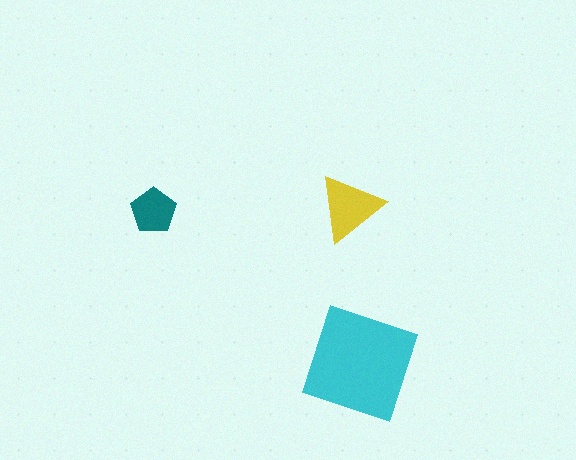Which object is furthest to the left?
The teal pentagon is leftmost.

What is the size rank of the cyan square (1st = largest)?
1st.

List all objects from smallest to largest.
The teal pentagon, the yellow triangle, the cyan square.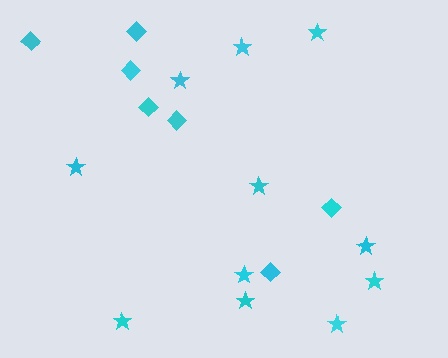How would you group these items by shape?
There are 2 groups: one group of diamonds (7) and one group of stars (11).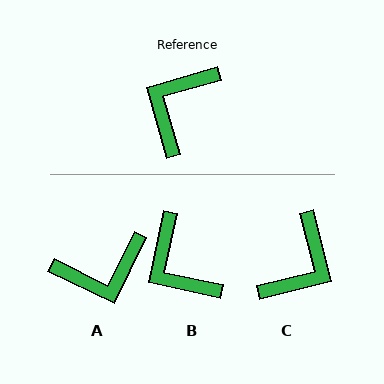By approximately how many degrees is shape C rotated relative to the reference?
Approximately 178 degrees counter-clockwise.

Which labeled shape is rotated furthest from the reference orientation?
C, about 178 degrees away.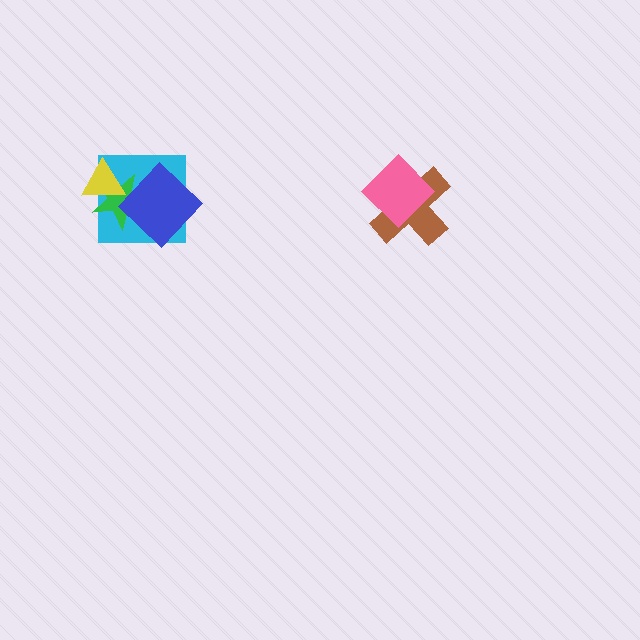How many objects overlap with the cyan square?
3 objects overlap with the cyan square.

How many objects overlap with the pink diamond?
1 object overlaps with the pink diamond.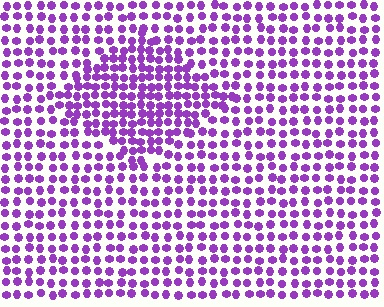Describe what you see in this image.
The image contains small purple elements arranged at two different densities. A diamond-shaped region is visible where the elements are more densely packed than the surrounding area.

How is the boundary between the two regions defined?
The boundary is defined by a change in element density (approximately 1.6x ratio). All elements are the same color, size, and shape.